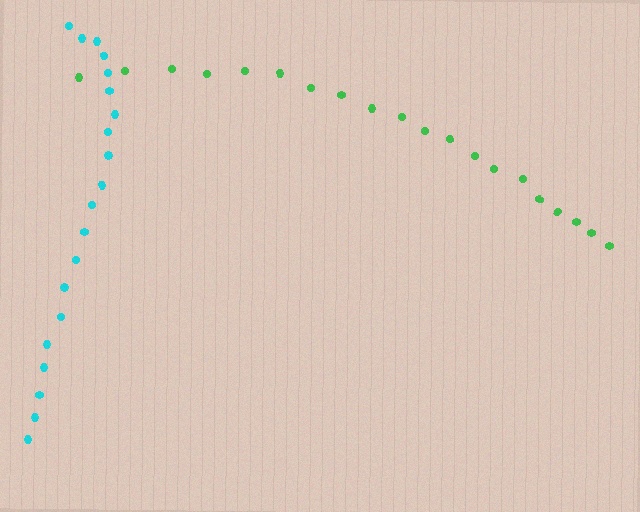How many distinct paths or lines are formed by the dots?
There are 2 distinct paths.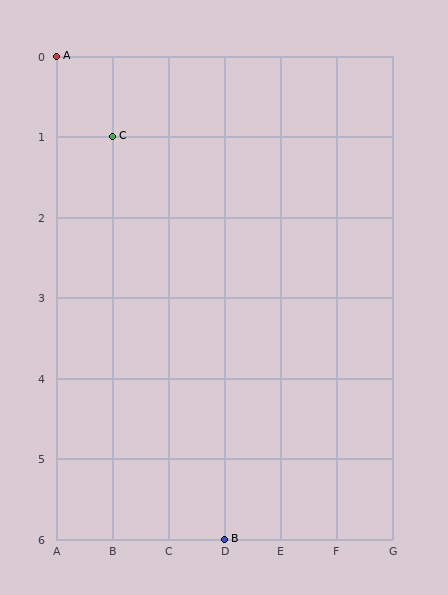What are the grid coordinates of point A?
Point A is at grid coordinates (A, 0).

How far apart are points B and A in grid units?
Points B and A are 3 columns and 6 rows apart (about 6.7 grid units diagonally).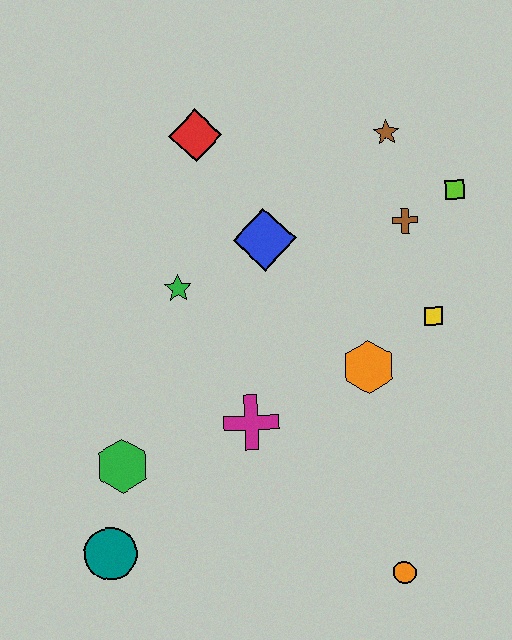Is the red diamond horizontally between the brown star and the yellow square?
No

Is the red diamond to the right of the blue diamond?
No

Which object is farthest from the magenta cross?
The brown star is farthest from the magenta cross.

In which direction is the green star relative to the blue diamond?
The green star is to the left of the blue diamond.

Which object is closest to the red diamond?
The blue diamond is closest to the red diamond.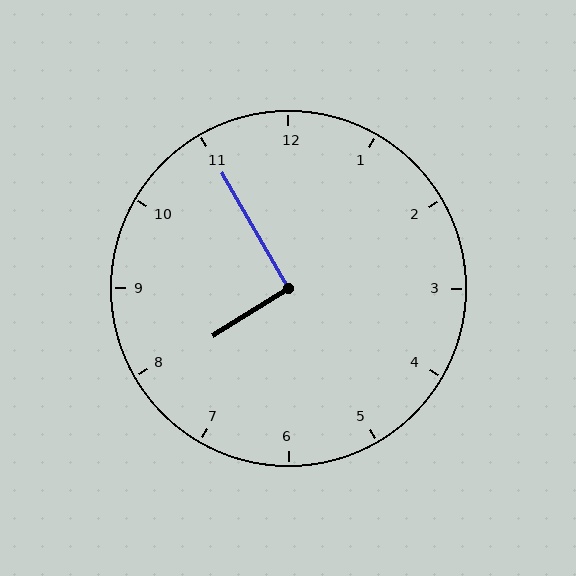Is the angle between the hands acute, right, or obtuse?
It is right.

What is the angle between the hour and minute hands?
Approximately 92 degrees.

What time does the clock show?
7:55.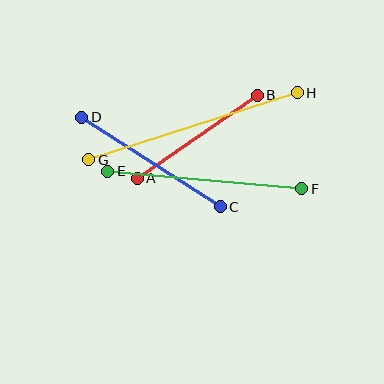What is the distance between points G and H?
The distance is approximately 219 pixels.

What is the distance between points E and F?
The distance is approximately 195 pixels.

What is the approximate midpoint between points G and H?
The midpoint is at approximately (193, 126) pixels.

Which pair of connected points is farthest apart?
Points G and H are farthest apart.